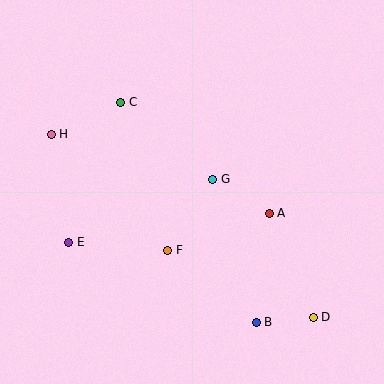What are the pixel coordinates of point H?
Point H is at (51, 134).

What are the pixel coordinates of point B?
Point B is at (256, 322).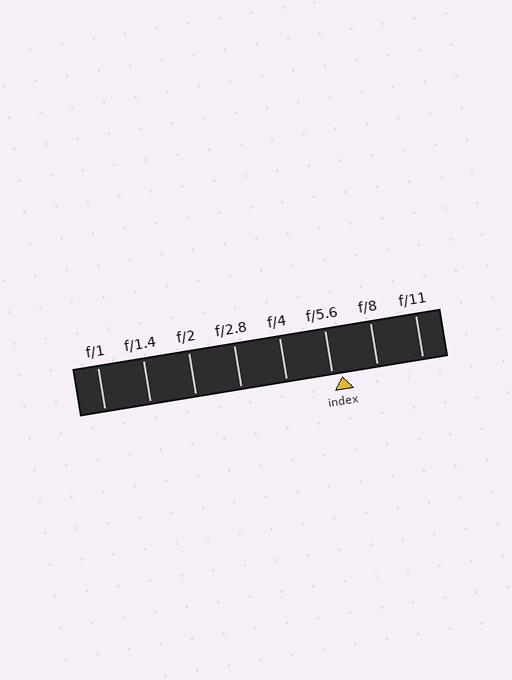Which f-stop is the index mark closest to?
The index mark is closest to f/5.6.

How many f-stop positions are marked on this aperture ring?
There are 8 f-stop positions marked.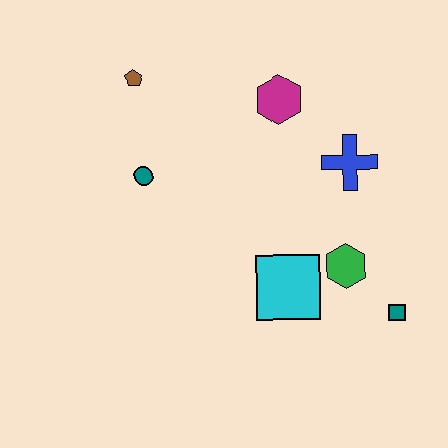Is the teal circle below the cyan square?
No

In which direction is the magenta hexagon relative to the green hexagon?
The magenta hexagon is above the green hexagon.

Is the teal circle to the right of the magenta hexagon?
No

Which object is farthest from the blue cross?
The brown pentagon is farthest from the blue cross.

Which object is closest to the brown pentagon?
The teal circle is closest to the brown pentagon.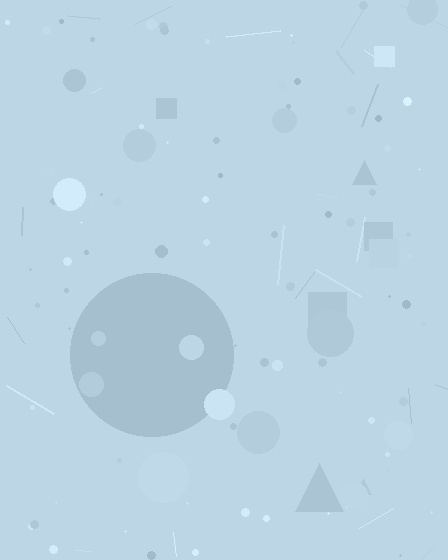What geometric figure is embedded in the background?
A circle is embedded in the background.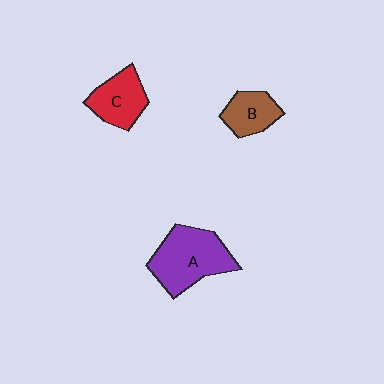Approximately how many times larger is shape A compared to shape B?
Approximately 1.9 times.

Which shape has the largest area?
Shape A (purple).